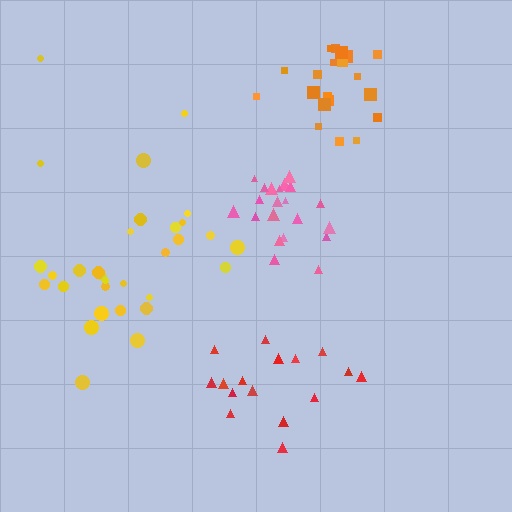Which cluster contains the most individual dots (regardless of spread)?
Yellow (31).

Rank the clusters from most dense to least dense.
pink, orange, red, yellow.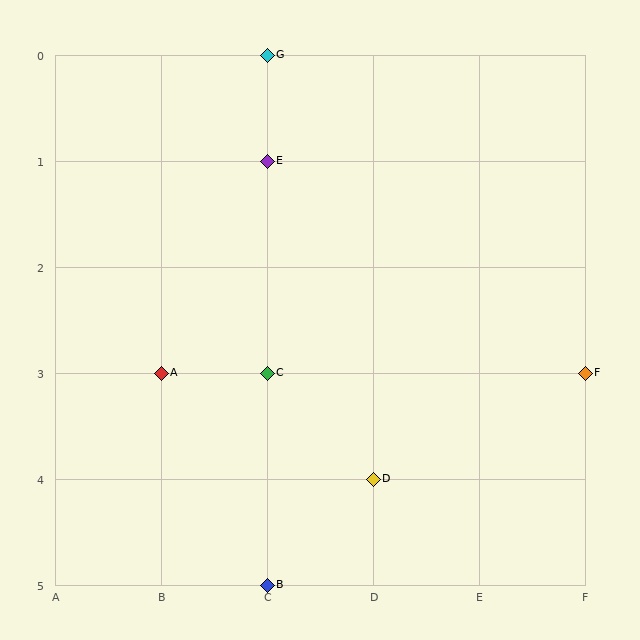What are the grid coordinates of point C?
Point C is at grid coordinates (C, 3).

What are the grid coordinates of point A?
Point A is at grid coordinates (B, 3).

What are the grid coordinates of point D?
Point D is at grid coordinates (D, 4).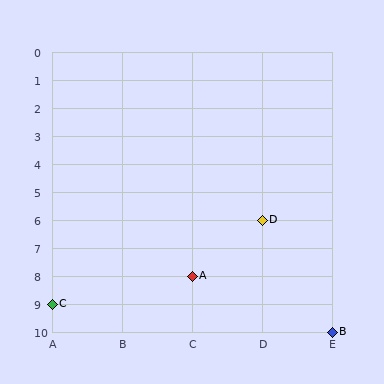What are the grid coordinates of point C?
Point C is at grid coordinates (A, 9).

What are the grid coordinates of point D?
Point D is at grid coordinates (D, 6).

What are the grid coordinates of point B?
Point B is at grid coordinates (E, 10).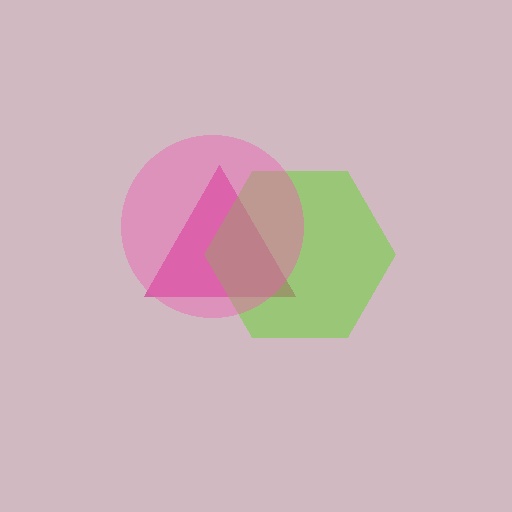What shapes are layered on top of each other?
The layered shapes are: a magenta triangle, a lime hexagon, a pink circle.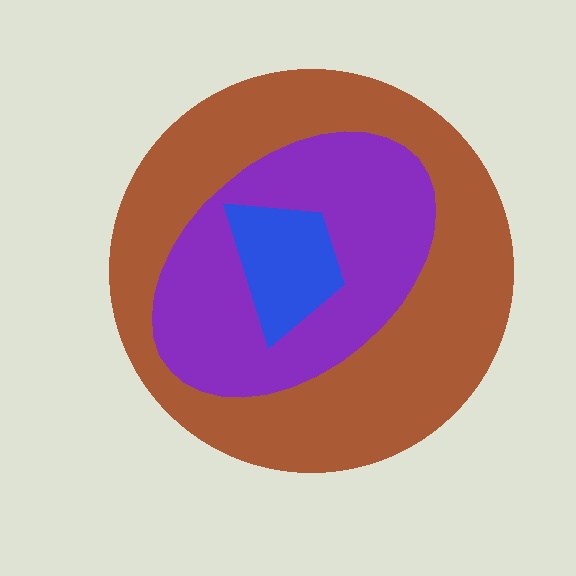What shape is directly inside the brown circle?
The purple ellipse.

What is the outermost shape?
The brown circle.